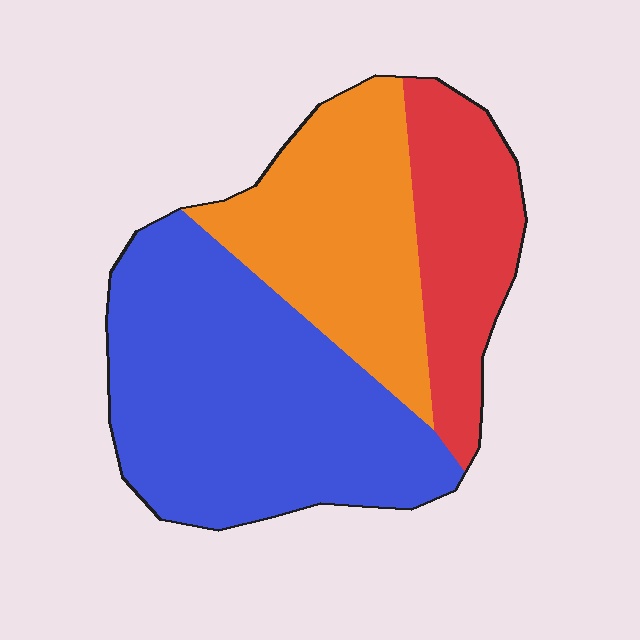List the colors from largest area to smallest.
From largest to smallest: blue, orange, red.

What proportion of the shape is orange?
Orange covers about 30% of the shape.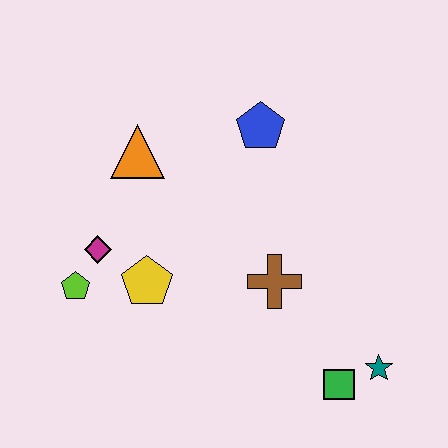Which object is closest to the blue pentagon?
The orange triangle is closest to the blue pentagon.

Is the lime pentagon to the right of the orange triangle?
No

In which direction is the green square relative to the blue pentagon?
The green square is below the blue pentagon.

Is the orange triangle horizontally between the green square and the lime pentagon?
Yes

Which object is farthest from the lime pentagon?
The teal star is farthest from the lime pentagon.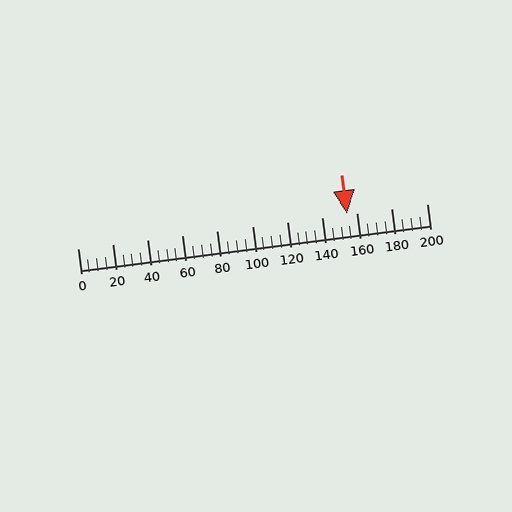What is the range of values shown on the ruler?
The ruler shows values from 0 to 200.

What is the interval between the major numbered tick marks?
The major tick marks are spaced 20 units apart.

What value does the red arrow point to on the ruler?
The red arrow points to approximately 154.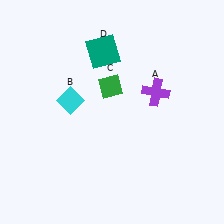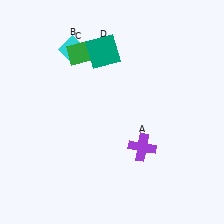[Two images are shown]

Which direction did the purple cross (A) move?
The purple cross (A) moved down.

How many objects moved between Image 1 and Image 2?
3 objects moved between the two images.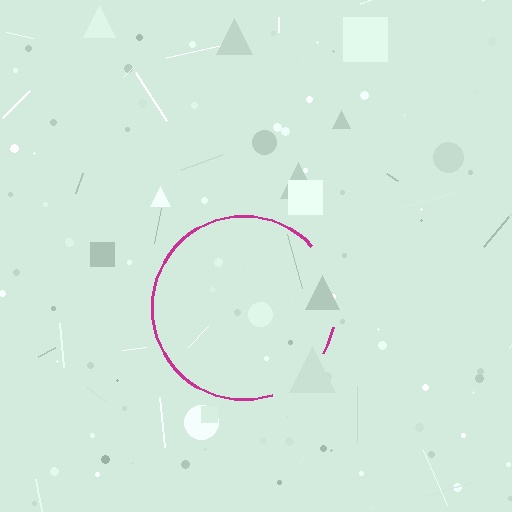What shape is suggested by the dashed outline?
The dashed outline suggests a circle.